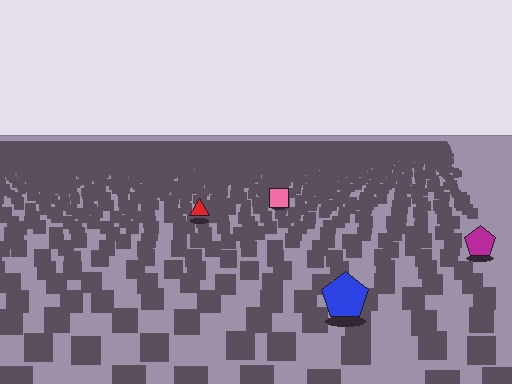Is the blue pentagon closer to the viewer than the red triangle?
Yes. The blue pentagon is closer — you can tell from the texture gradient: the ground texture is coarser near it.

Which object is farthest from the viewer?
The pink square is farthest from the viewer. It appears smaller and the ground texture around it is denser.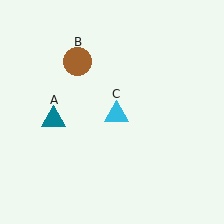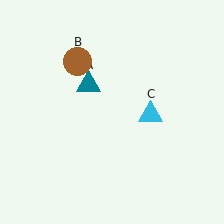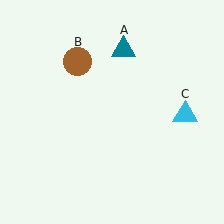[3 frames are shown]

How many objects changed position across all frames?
2 objects changed position: teal triangle (object A), cyan triangle (object C).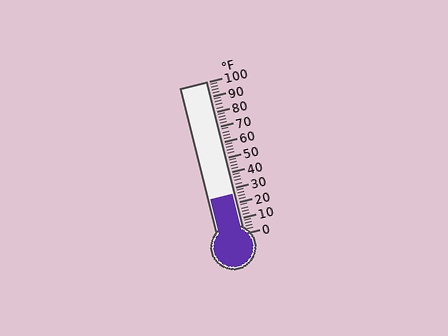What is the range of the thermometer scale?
The thermometer scale ranges from 0°F to 100°F.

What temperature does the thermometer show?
The thermometer shows approximately 26°F.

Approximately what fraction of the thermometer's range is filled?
The thermometer is filled to approximately 25% of its range.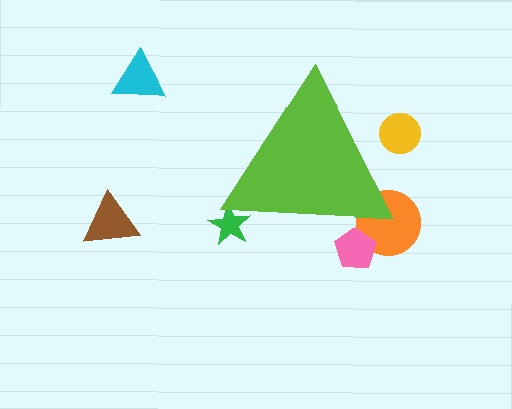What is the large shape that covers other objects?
A lime triangle.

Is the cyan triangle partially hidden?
No, the cyan triangle is fully visible.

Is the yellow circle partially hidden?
Yes, the yellow circle is partially hidden behind the lime triangle.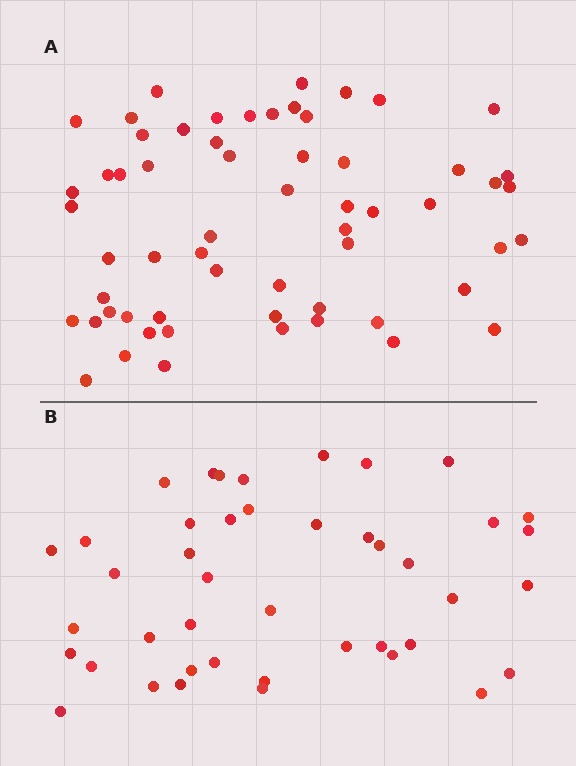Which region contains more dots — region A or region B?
Region A (the top region) has more dots.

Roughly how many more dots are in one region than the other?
Region A has approximately 15 more dots than region B.